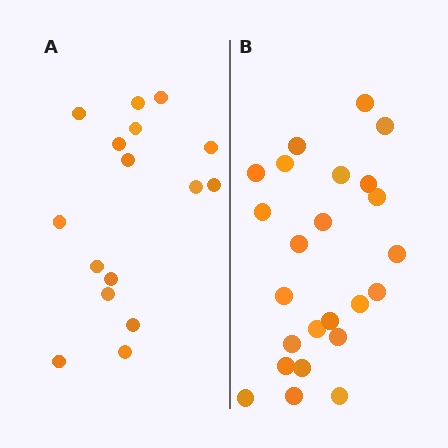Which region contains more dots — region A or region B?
Region B (the right region) has more dots.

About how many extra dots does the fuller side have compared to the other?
Region B has roughly 8 or so more dots than region A.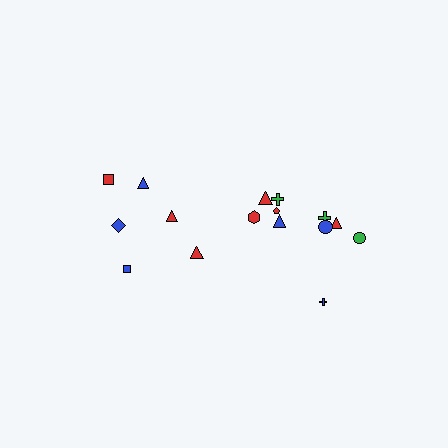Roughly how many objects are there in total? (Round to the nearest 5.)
Roughly 15 objects in total.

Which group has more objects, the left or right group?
The right group.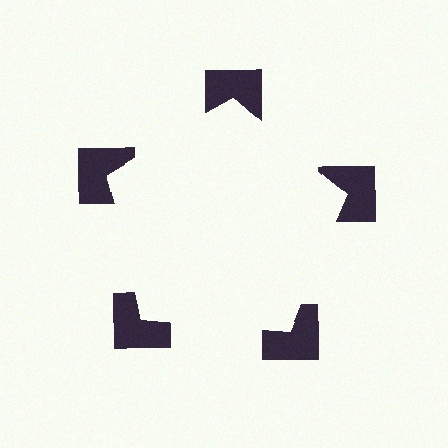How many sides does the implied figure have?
5 sides.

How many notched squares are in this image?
There are 5 — one at each vertex of the illusory pentagon.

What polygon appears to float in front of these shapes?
An illusory pentagon — its edges are inferred from the aligned wedge cuts in the notched squares, not physically drawn.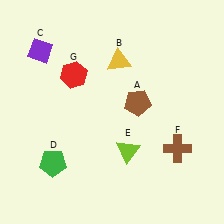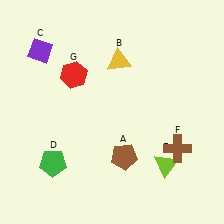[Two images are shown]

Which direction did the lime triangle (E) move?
The lime triangle (E) moved right.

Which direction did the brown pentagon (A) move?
The brown pentagon (A) moved down.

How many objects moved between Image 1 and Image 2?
2 objects moved between the two images.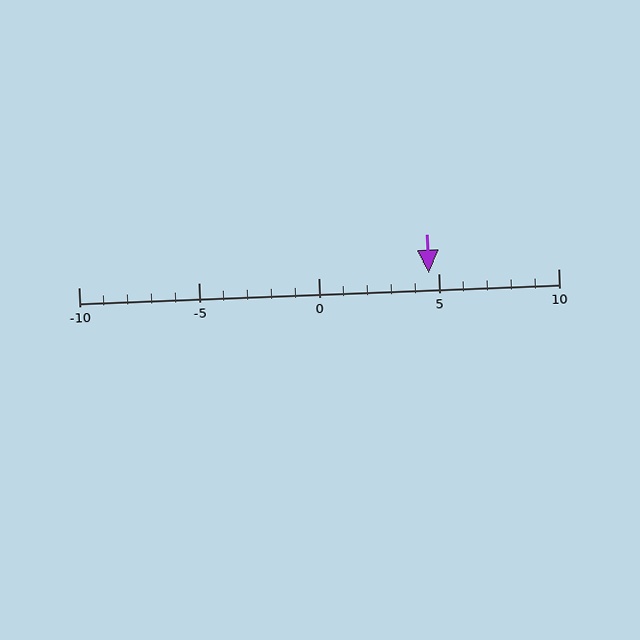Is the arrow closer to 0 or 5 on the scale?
The arrow is closer to 5.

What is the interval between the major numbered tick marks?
The major tick marks are spaced 5 units apart.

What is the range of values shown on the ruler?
The ruler shows values from -10 to 10.